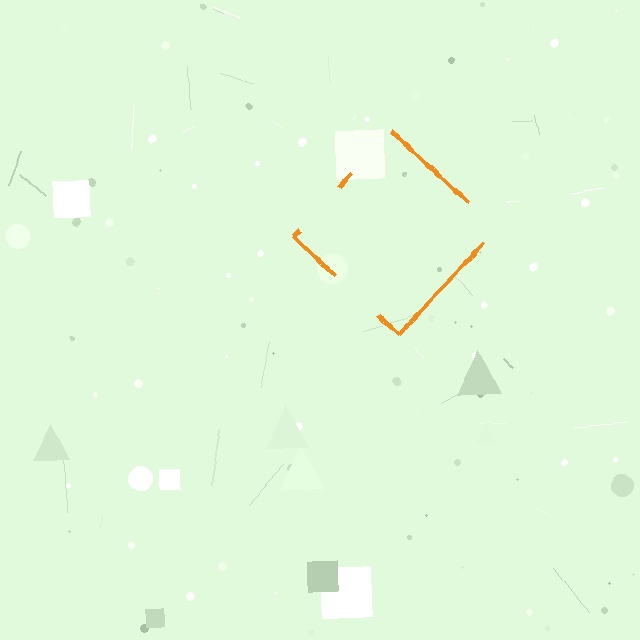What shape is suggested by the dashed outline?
The dashed outline suggests a diamond.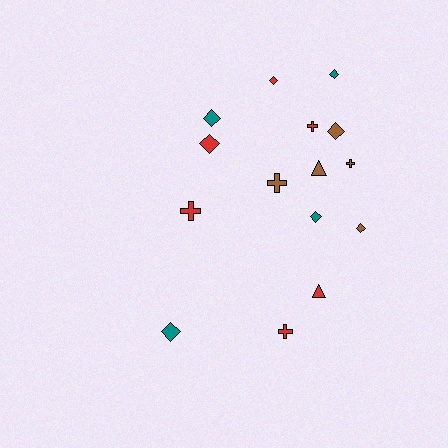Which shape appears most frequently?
Diamond, with 8 objects.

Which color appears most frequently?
Red, with 6 objects.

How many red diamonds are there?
There are 2 red diamonds.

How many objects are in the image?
There are 15 objects.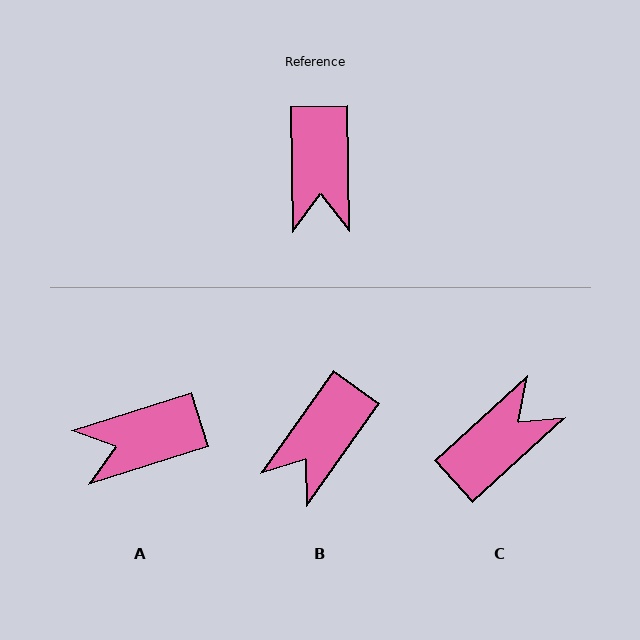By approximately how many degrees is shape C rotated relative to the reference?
Approximately 131 degrees counter-clockwise.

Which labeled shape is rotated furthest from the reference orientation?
C, about 131 degrees away.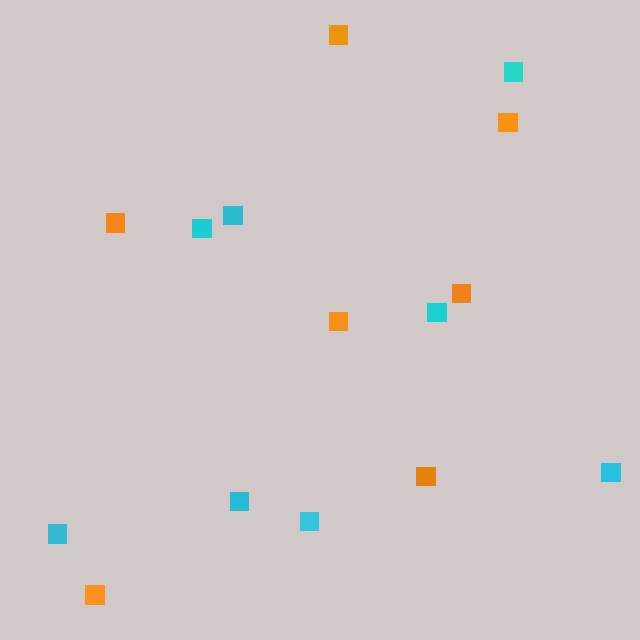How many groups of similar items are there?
There are 2 groups: one group of cyan squares (8) and one group of orange squares (7).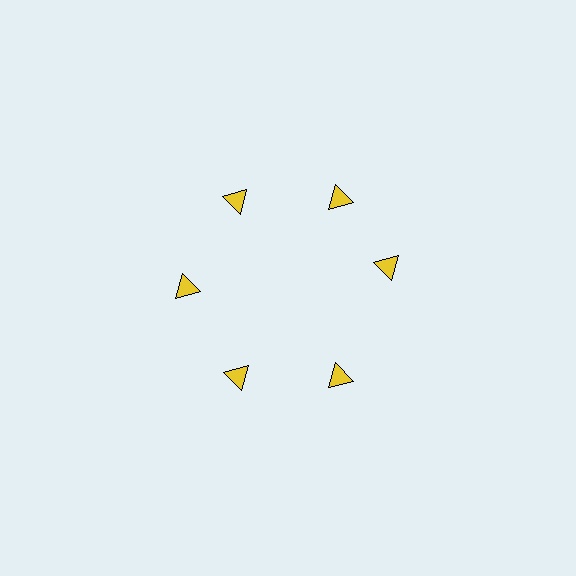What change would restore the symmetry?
The symmetry would be restored by rotating it back into even spacing with its neighbors so that all 6 triangles sit at equal angles and equal distance from the center.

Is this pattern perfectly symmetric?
No. The 6 yellow triangles are arranged in a ring, but one element near the 3 o'clock position is rotated out of alignment along the ring, breaking the 6-fold rotational symmetry.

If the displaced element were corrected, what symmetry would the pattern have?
It would have 6-fold rotational symmetry — the pattern would map onto itself every 60 degrees.